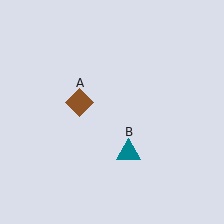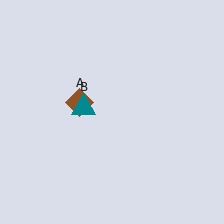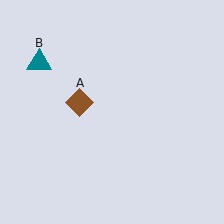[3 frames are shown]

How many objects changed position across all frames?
1 object changed position: teal triangle (object B).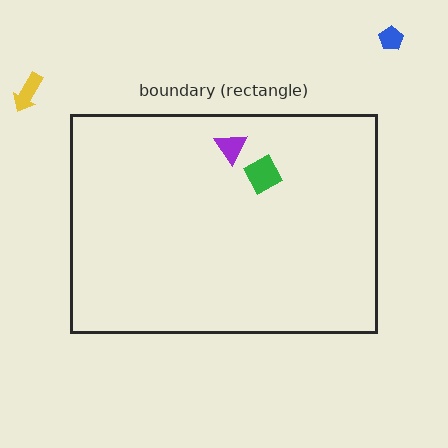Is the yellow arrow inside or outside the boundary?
Outside.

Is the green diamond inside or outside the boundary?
Inside.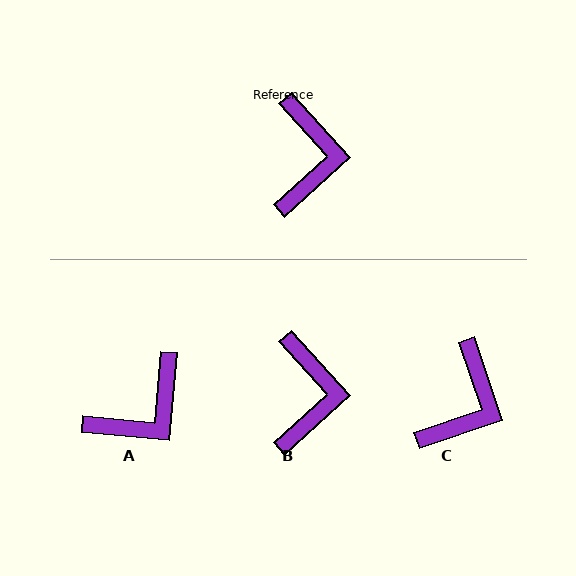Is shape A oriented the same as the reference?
No, it is off by about 48 degrees.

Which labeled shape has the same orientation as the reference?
B.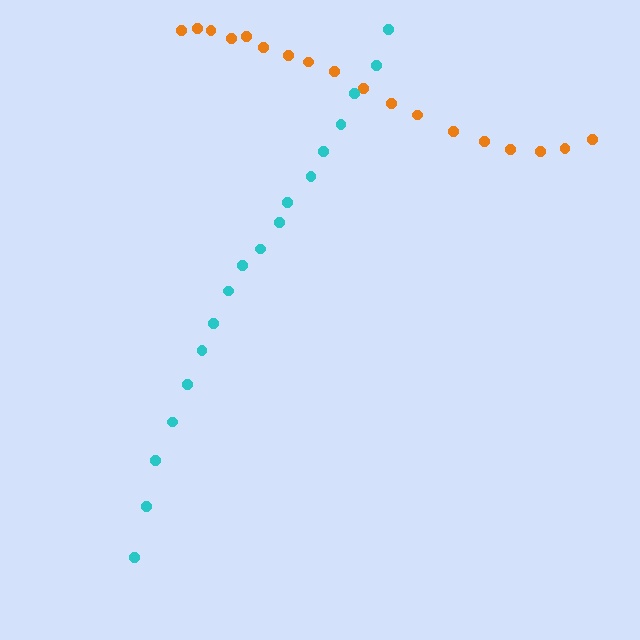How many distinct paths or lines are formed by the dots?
There are 2 distinct paths.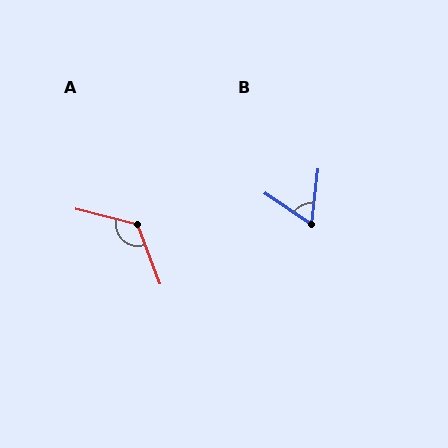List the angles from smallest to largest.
B (63°), A (125°).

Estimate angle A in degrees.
Approximately 125 degrees.